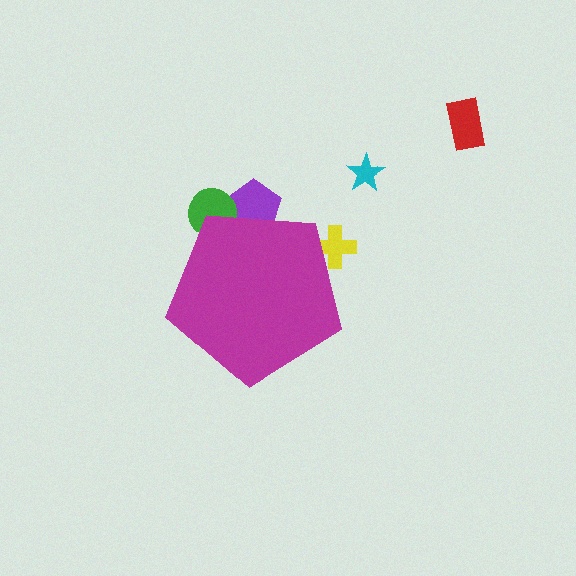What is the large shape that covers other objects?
A magenta pentagon.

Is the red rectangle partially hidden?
No, the red rectangle is fully visible.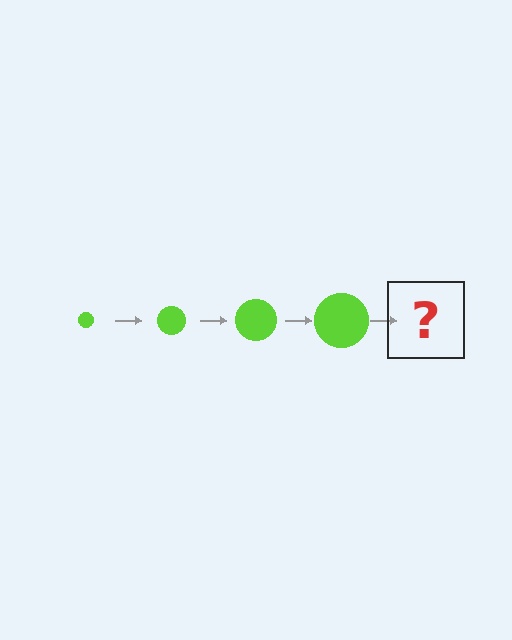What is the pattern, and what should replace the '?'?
The pattern is that the circle gets progressively larger each step. The '?' should be a lime circle, larger than the previous one.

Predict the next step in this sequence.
The next step is a lime circle, larger than the previous one.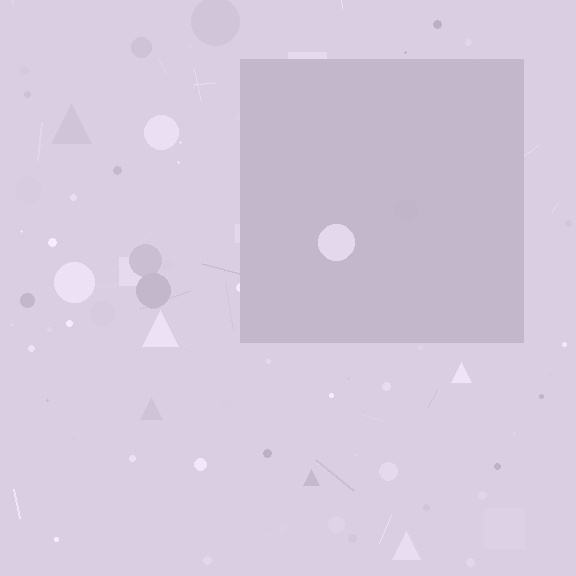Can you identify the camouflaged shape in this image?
The camouflaged shape is a square.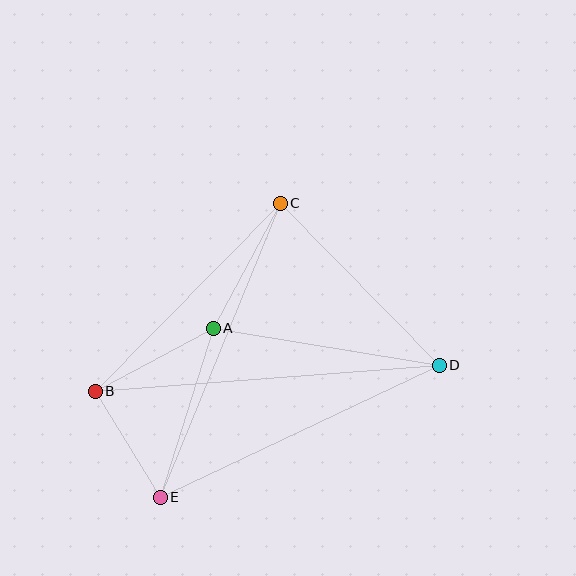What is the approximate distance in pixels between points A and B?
The distance between A and B is approximately 134 pixels.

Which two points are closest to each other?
Points B and E are closest to each other.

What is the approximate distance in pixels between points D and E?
The distance between D and E is approximately 309 pixels.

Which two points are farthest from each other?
Points B and D are farthest from each other.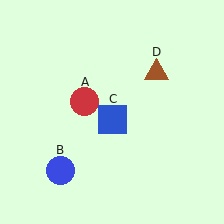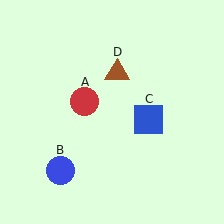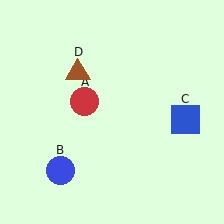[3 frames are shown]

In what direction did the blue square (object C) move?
The blue square (object C) moved right.